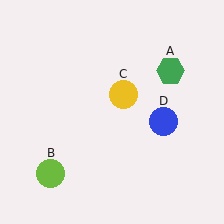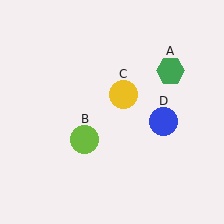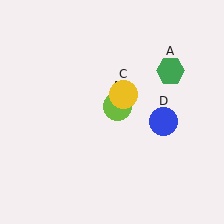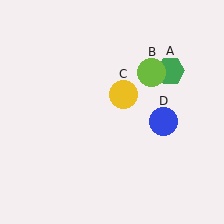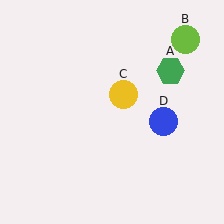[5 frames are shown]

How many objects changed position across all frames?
1 object changed position: lime circle (object B).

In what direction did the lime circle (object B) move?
The lime circle (object B) moved up and to the right.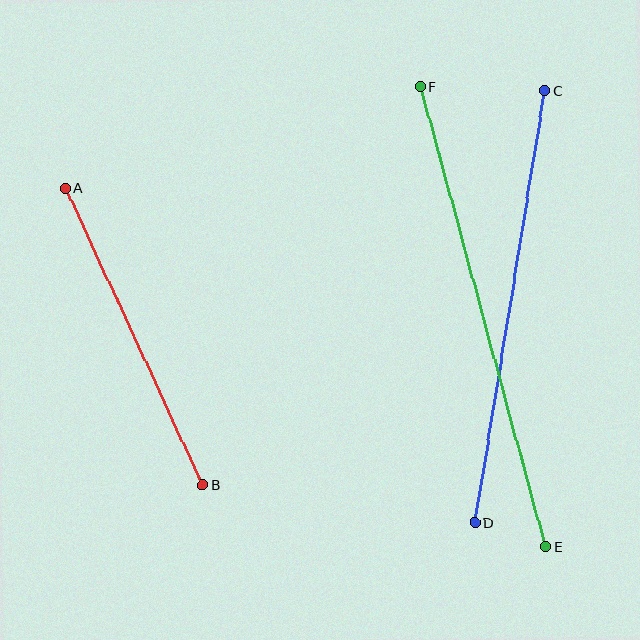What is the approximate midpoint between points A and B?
The midpoint is at approximately (134, 337) pixels.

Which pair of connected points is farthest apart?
Points E and F are farthest apart.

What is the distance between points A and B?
The distance is approximately 327 pixels.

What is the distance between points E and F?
The distance is approximately 477 pixels.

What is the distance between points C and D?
The distance is approximately 438 pixels.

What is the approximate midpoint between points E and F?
The midpoint is at approximately (483, 317) pixels.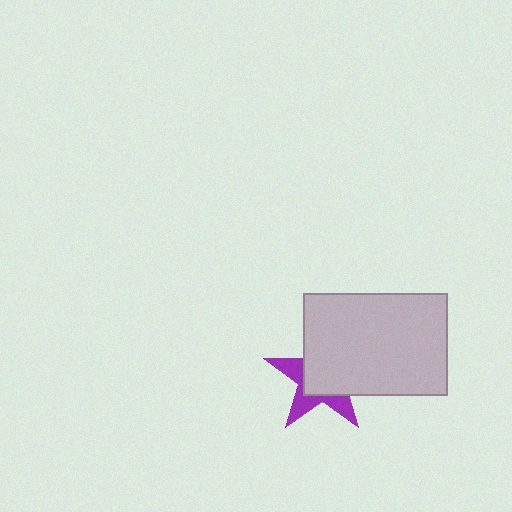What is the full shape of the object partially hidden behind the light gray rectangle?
The partially hidden object is a purple star.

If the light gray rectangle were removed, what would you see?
You would see the complete purple star.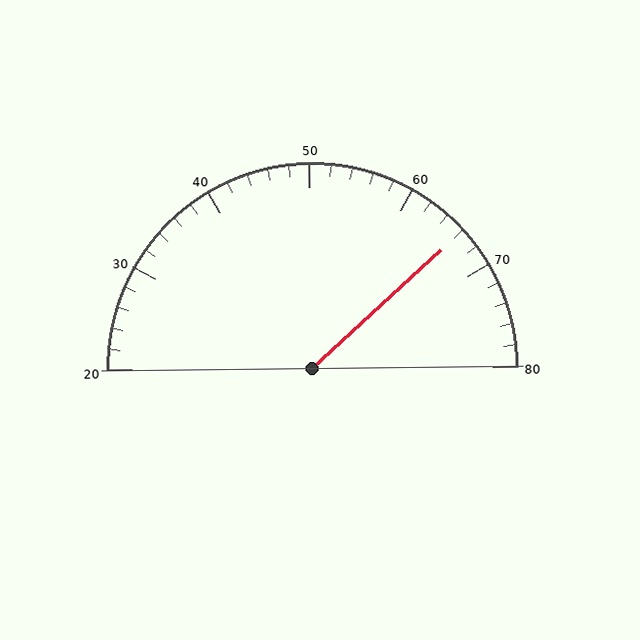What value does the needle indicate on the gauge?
The needle indicates approximately 66.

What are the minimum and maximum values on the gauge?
The gauge ranges from 20 to 80.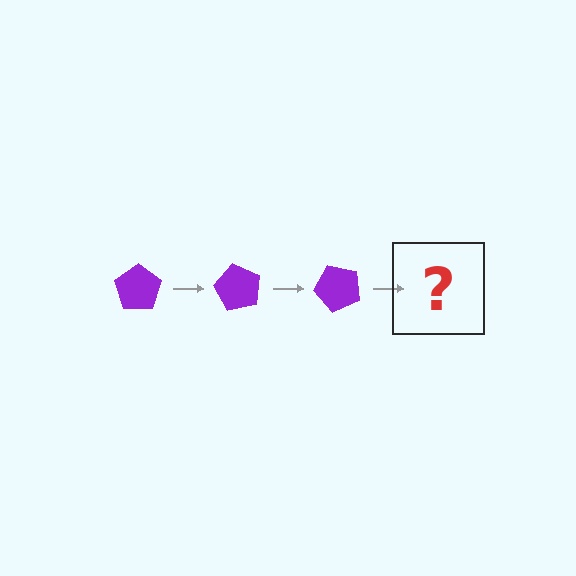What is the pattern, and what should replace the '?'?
The pattern is that the pentagon rotates 60 degrees each step. The '?' should be a purple pentagon rotated 180 degrees.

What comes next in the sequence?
The next element should be a purple pentagon rotated 180 degrees.